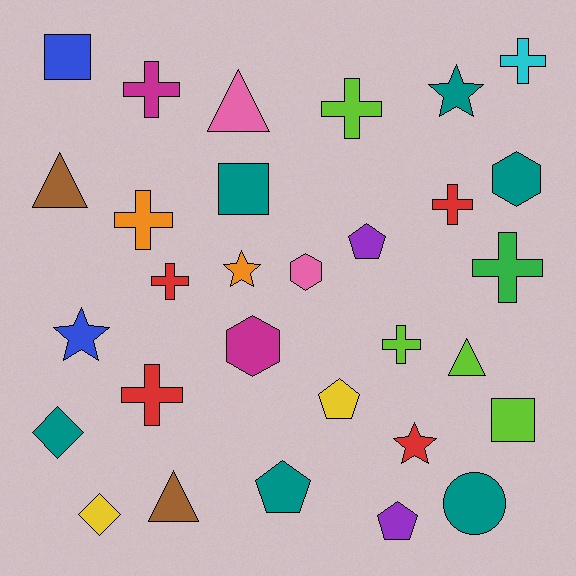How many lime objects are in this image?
There are 4 lime objects.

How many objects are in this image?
There are 30 objects.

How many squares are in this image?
There are 3 squares.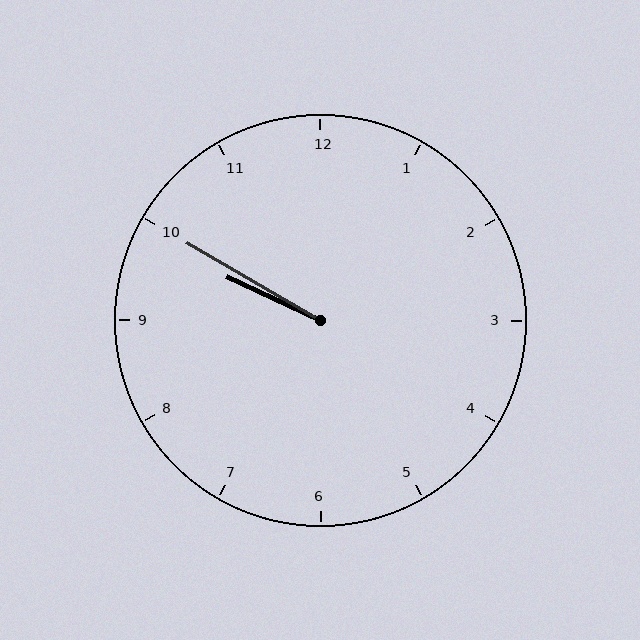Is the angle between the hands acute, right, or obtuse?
It is acute.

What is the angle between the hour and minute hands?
Approximately 5 degrees.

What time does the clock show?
9:50.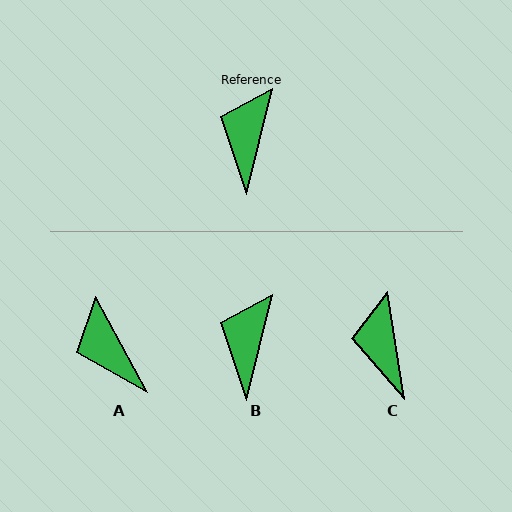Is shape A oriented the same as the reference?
No, it is off by about 42 degrees.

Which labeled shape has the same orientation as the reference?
B.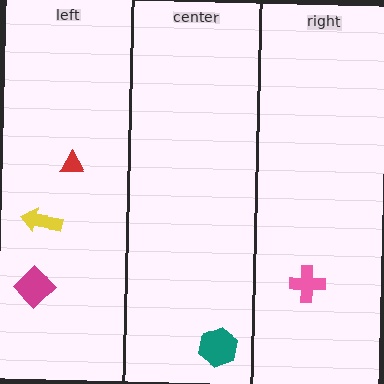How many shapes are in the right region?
1.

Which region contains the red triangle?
The left region.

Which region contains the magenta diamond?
The left region.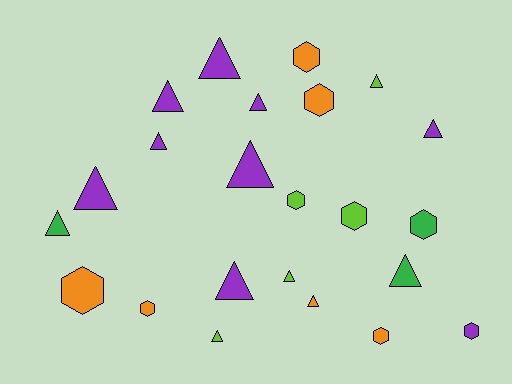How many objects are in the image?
There are 23 objects.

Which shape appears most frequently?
Triangle, with 14 objects.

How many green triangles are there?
There are 2 green triangles.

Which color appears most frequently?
Purple, with 9 objects.